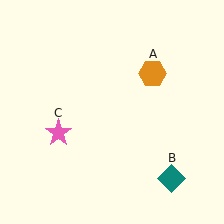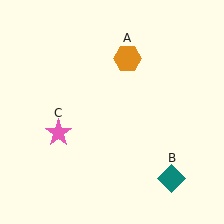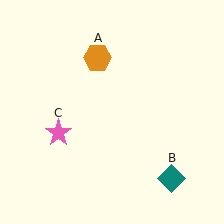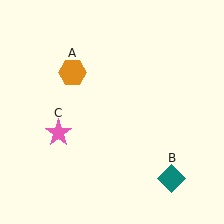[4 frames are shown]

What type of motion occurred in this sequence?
The orange hexagon (object A) rotated counterclockwise around the center of the scene.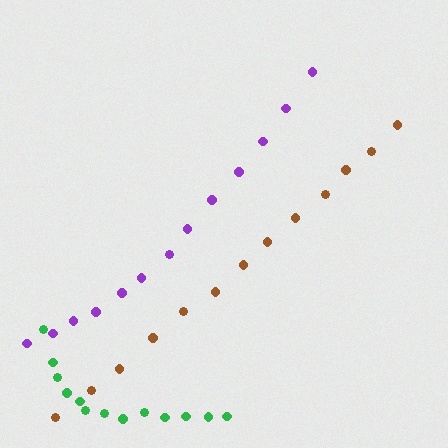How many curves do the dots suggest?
There are 3 distinct paths.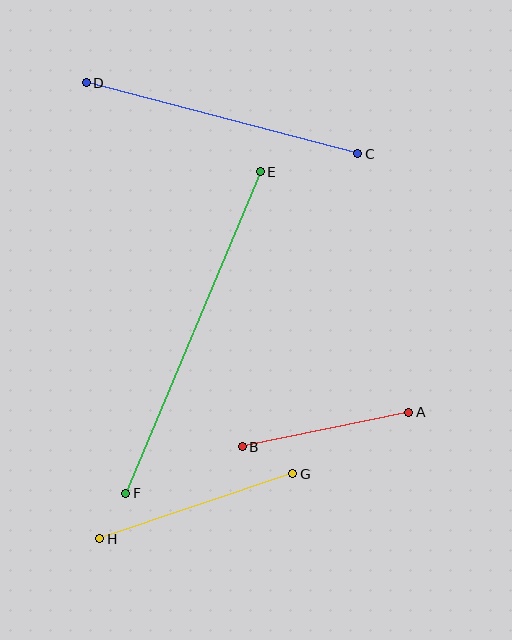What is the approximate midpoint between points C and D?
The midpoint is at approximately (222, 118) pixels.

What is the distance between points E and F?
The distance is approximately 348 pixels.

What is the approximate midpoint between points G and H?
The midpoint is at approximately (196, 506) pixels.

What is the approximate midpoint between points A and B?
The midpoint is at approximately (326, 429) pixels.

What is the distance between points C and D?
The distance is approximately 280 pixels.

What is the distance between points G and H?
The distance is approximately 204 pixels.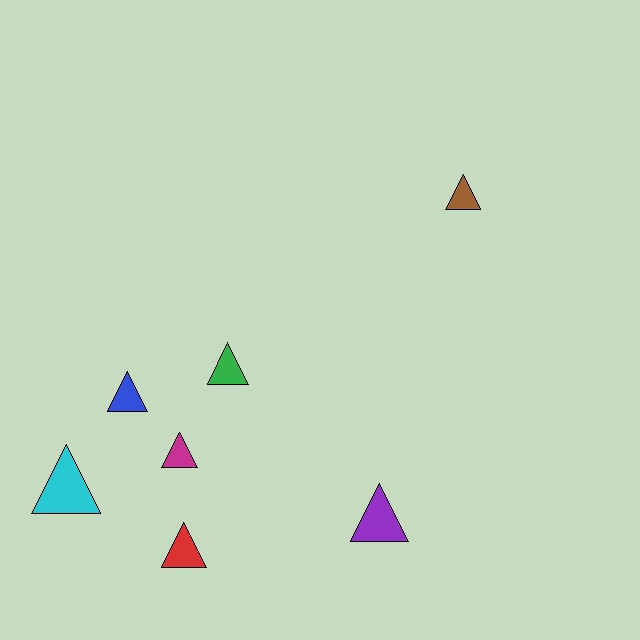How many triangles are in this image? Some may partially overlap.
There are 7 triangles.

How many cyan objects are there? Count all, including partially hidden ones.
There is 1 cyan object.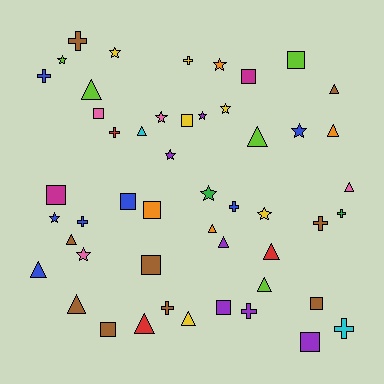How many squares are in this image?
There are 12 squares.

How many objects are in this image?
There are 50 objects.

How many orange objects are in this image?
There are 4 orange objects.